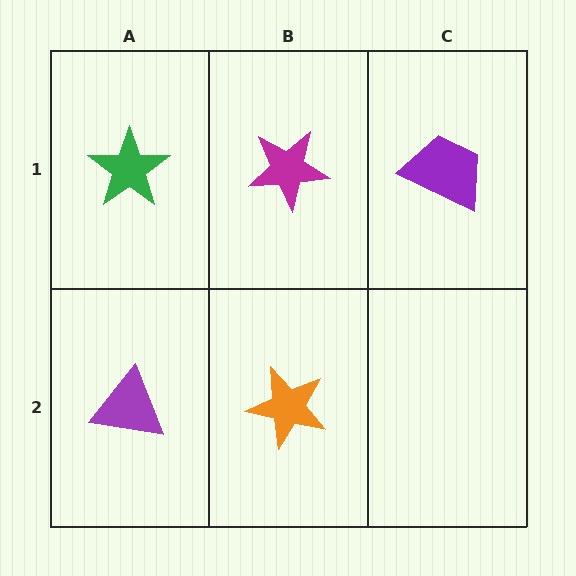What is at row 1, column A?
A green star.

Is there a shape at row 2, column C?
No, that cell is empty.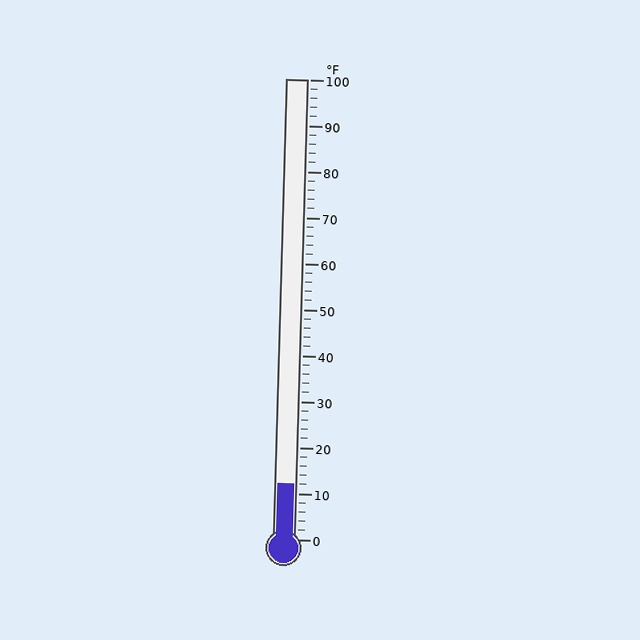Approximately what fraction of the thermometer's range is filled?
The thermometer is filled to approximately 10% of its range.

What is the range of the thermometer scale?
The thermometer scale ranges from 0°F to 100°F.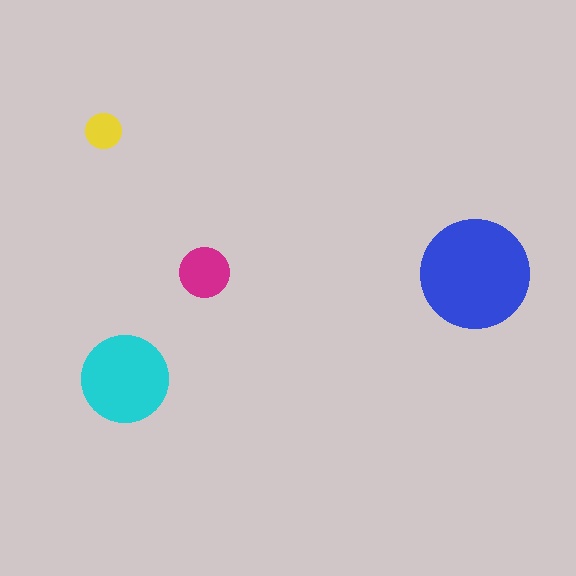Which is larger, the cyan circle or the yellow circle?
The cyan one.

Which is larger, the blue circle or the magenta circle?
The blue one.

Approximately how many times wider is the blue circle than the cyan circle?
About 1.5 times wider.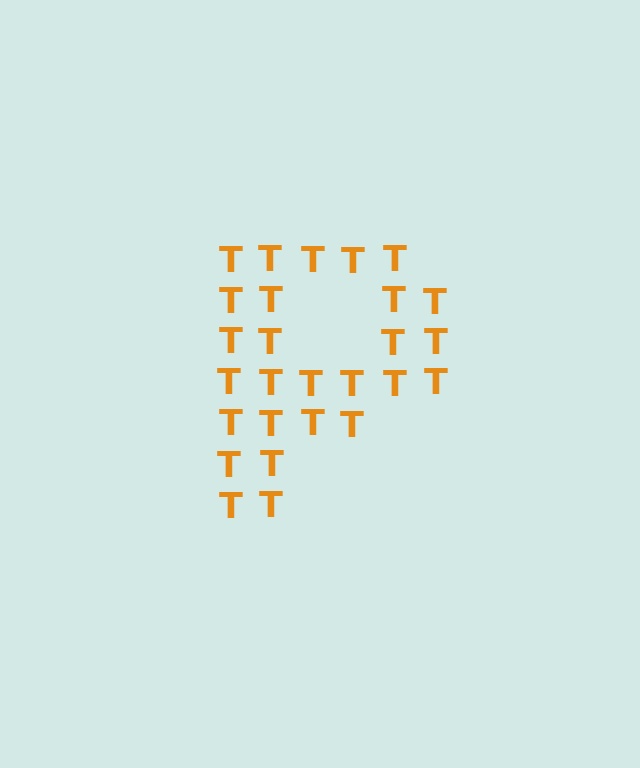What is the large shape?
The large shape is the letter P.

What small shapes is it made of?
It is made of small letter T's.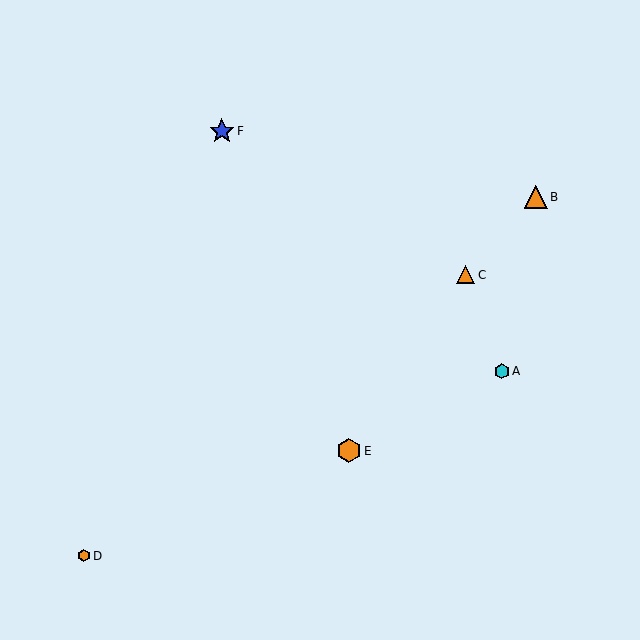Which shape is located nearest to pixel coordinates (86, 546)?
The orange hexagon (labeled D) at (84, 556) is nearest to that location.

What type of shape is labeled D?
Shape D is an orange hexagon.